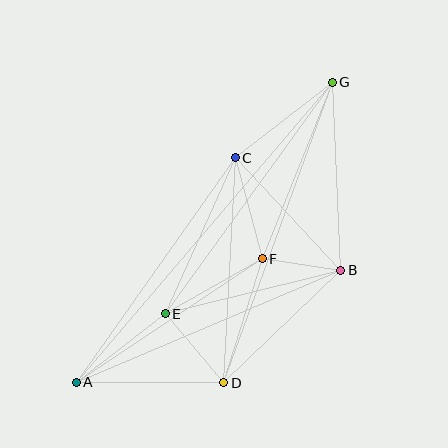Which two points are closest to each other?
Points B and F are closest to each other.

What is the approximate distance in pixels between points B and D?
The distance between B and D is approximately 162 pixels.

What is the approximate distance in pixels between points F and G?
The distance between F and G is approximately 190 pixels.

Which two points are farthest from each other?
Points A and G are farthest from each other.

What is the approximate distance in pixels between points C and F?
The distance between C and F is approximately 105 pixels.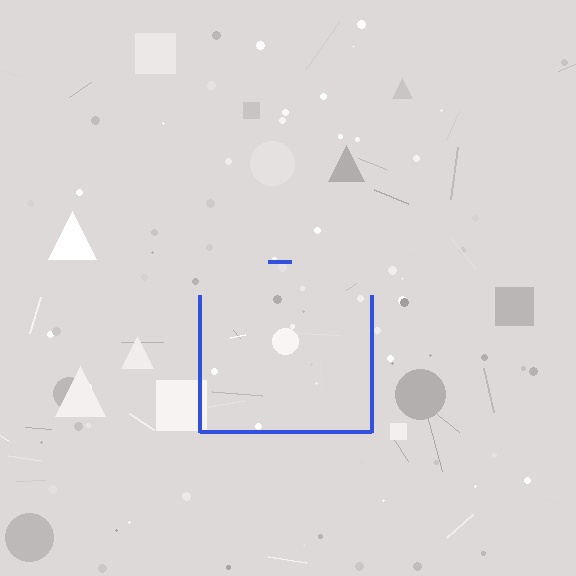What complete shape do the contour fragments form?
The contour fragments form a square.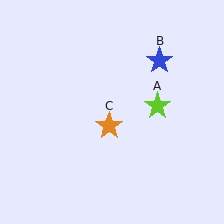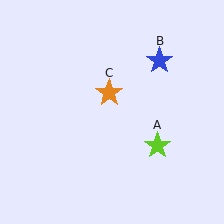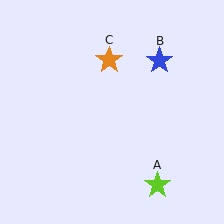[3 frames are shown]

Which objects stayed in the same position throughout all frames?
Blue star (object B) remained stationary.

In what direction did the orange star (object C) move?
The orange star (object C) moved up.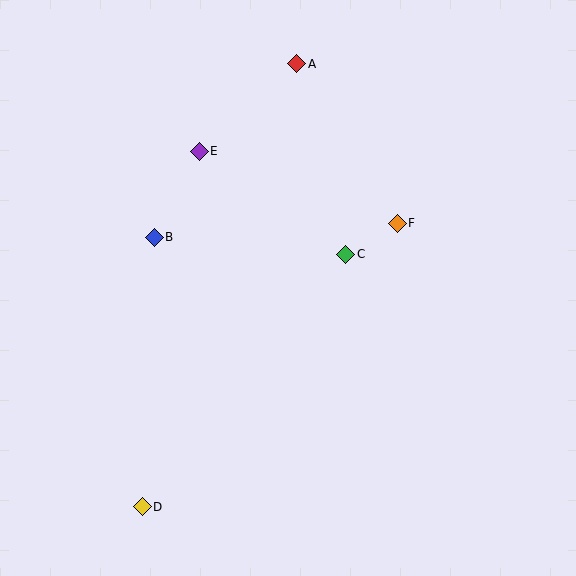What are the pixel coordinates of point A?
Point A is at (297, 64).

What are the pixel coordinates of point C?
Point C is at (346, 254).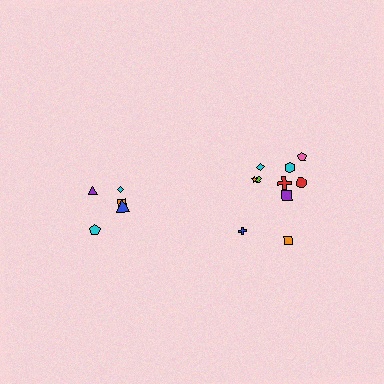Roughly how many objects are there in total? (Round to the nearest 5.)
Roughly 15 objects in total.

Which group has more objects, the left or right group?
The right group.